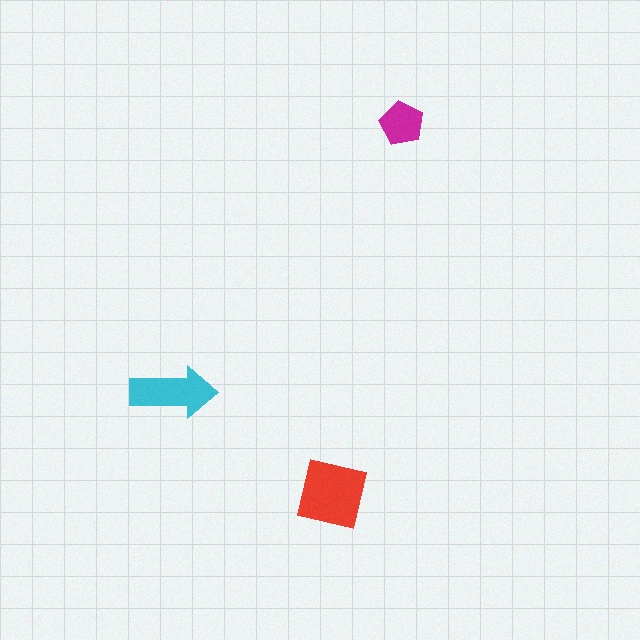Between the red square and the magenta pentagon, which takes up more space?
The red square.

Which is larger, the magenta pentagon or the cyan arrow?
The cyan arrow.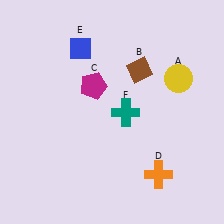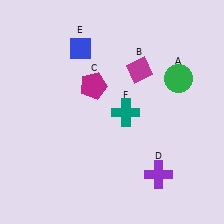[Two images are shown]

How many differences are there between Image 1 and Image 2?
There are 3 differences between the two images.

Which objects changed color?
A changed from yellow to green. B changed from brown to magenta. D changed from orange to purple.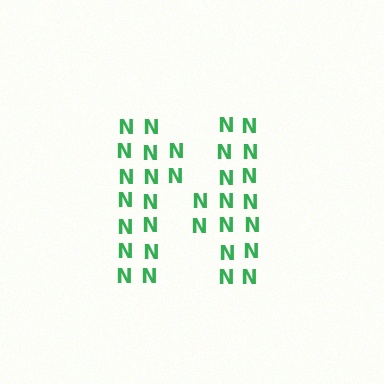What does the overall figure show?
The overall figure shows the letter N.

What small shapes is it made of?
It is made of small letter N's.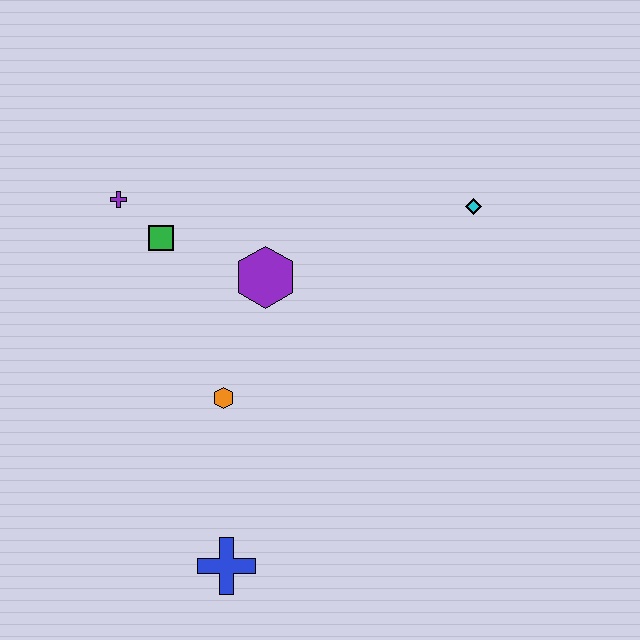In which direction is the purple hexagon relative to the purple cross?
The purple hexagon is to the right of the purple cross.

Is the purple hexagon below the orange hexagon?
No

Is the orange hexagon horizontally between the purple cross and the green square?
No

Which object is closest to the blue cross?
The orange hexagon is closest to the blue cross.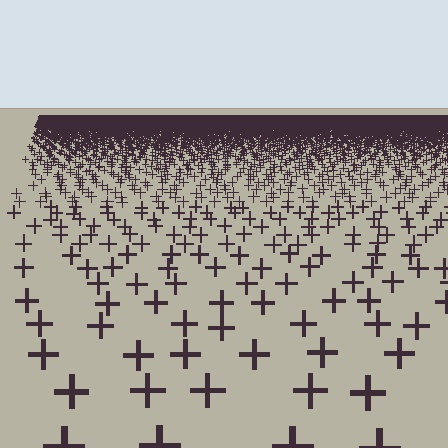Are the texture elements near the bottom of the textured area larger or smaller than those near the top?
Larger. Near the bottom, elements are closer to the viewer and appear at a bigger on-screen size.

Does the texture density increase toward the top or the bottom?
Density increases toward the top.